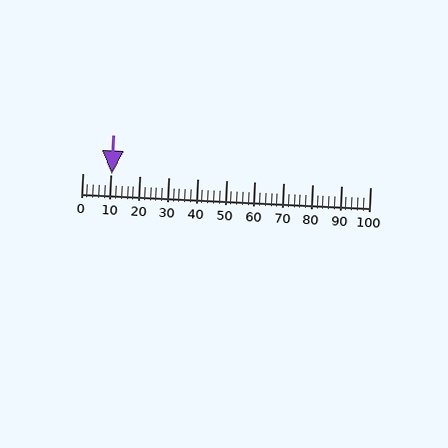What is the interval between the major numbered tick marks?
The major tick marks are spaced 10 units apart.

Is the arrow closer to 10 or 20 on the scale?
The arrow is closer to 10.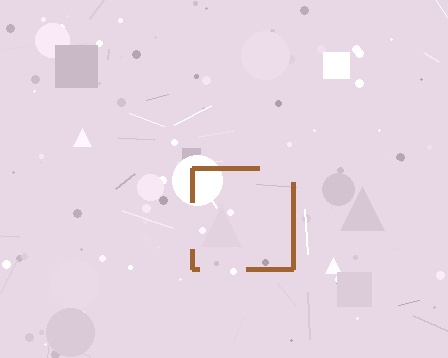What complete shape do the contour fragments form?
The contour fragments form a square.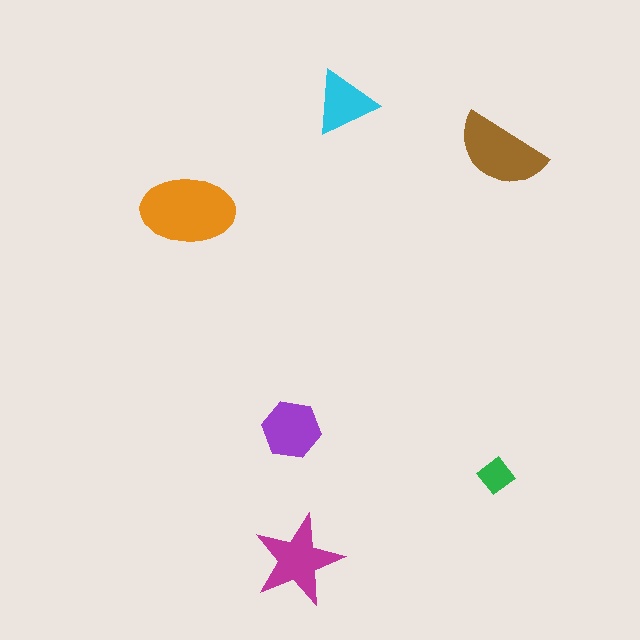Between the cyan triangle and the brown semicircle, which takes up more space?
The brown semicircle.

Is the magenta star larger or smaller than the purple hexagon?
Larger.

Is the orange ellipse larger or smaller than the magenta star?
Larger.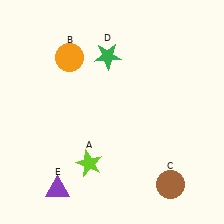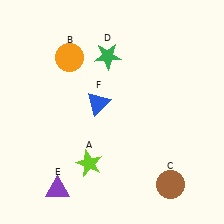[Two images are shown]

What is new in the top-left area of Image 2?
A blue triangle (F) was added in the top-left area of Image 2.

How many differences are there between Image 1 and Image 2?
There is 1 difference between the two images.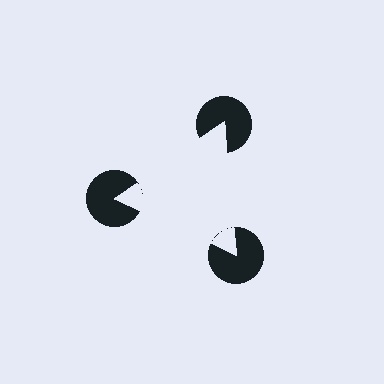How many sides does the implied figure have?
3 sides.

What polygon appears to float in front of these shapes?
An illusory triangle — its edges are inferred from the aligned wedge cuts in the pac-man discs, not physically drawn.